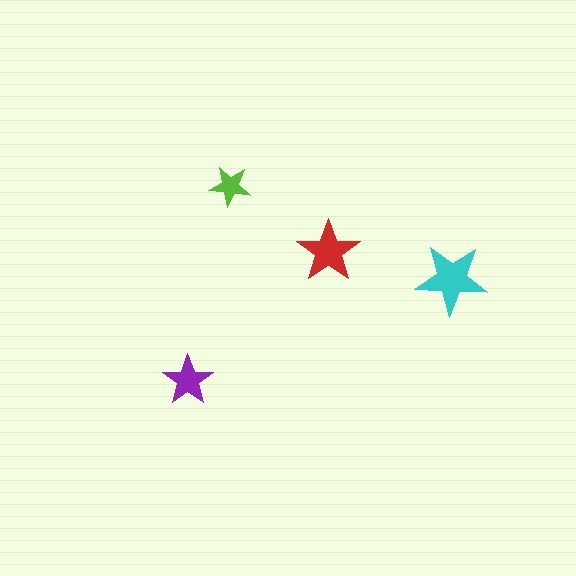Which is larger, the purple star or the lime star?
The purple one.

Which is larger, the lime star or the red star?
The red one.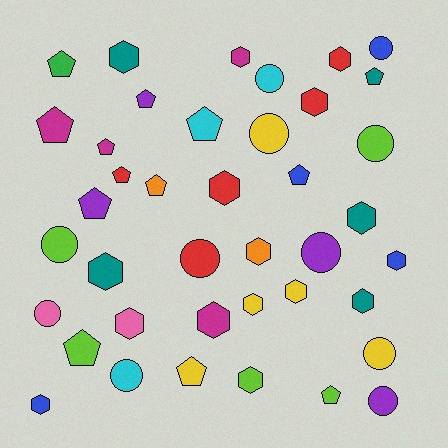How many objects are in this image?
There are 40 objects.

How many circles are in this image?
There are 11 circles.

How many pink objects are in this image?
There are 2 pink objects.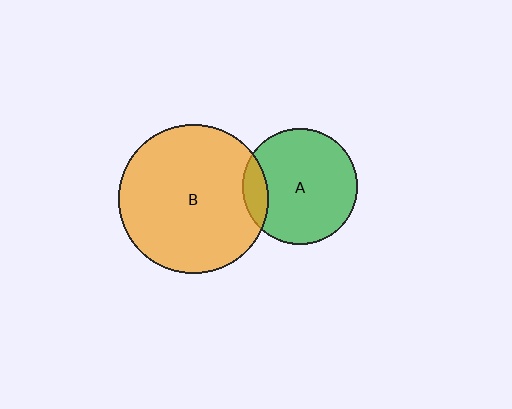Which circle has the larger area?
Circle B (orange).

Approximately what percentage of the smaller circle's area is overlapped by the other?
Approximately 10%.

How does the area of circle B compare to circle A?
Approximately 1.7 times.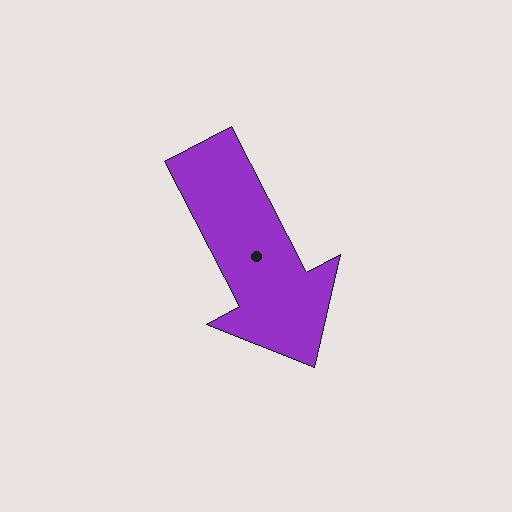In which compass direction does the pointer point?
Southeast.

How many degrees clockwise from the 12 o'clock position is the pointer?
Approximately 152 degrees.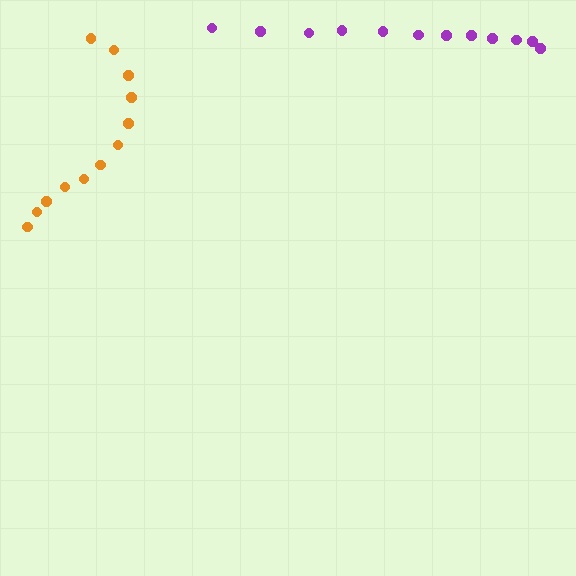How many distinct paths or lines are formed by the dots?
There are 2 distinct paths.